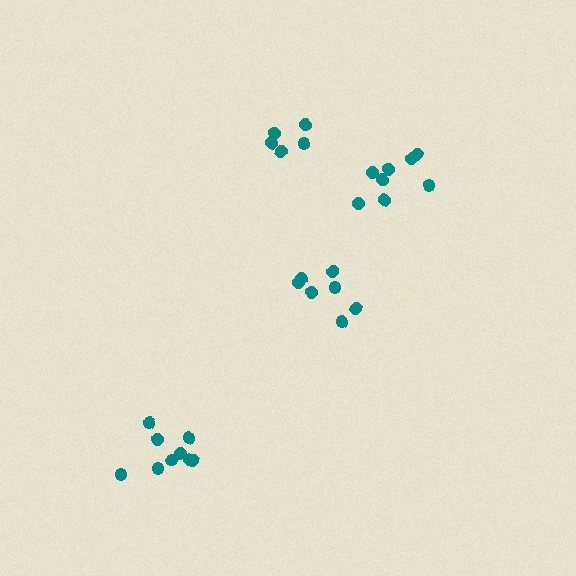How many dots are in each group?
Group 1: 7 dots, Group 2: 8 dots, Group 3: 5 dots, Group 4: 9 dots (29 total).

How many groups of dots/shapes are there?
There are 4 groups.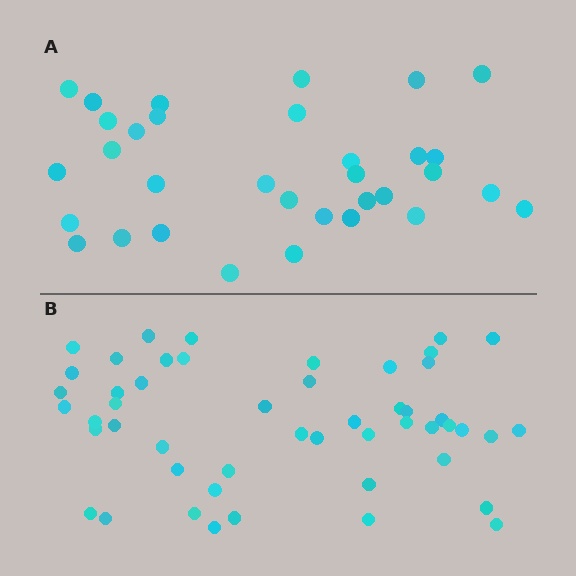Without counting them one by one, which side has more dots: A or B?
Region B (the bottom region) has more dots.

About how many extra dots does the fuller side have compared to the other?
Region B has approximately 15 more dots than region A.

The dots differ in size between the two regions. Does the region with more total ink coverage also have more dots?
No. Region A has more total ink coverage because its dots are larger, but region B actually contains more individual dots. Total area can be misleading — the number of items is what matters here.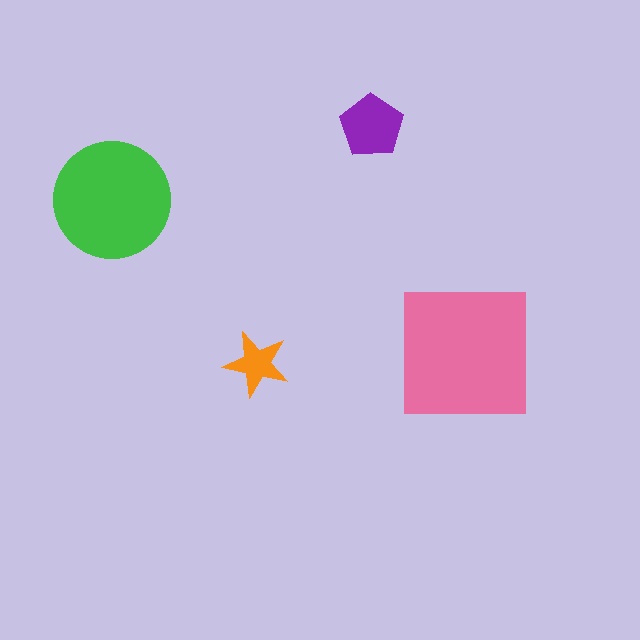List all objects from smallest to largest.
The orange star, the purple pentagon, the green circle, the pink square.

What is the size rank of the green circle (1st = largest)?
2nd.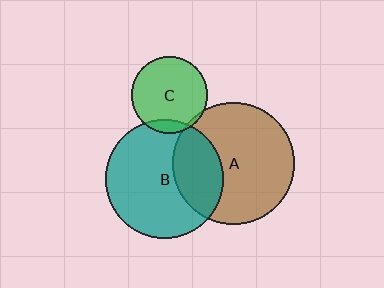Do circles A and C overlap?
Yes.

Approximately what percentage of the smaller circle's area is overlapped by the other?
Approximately 5%.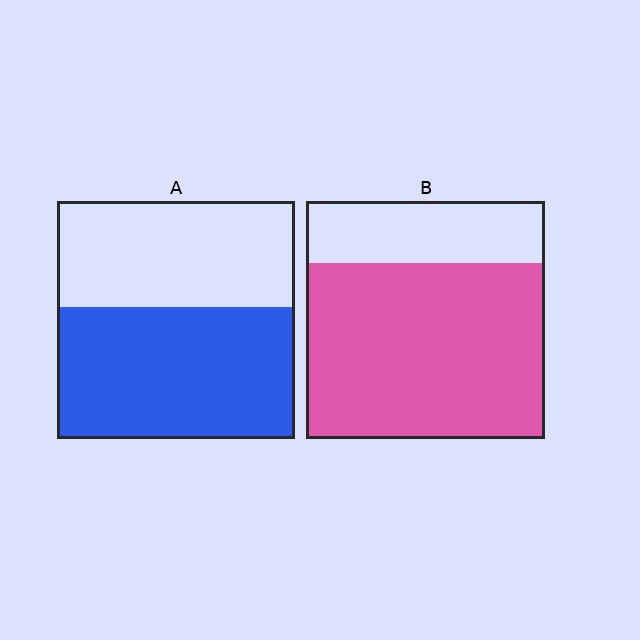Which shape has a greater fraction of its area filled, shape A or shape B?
Shape B.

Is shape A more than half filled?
Yes.